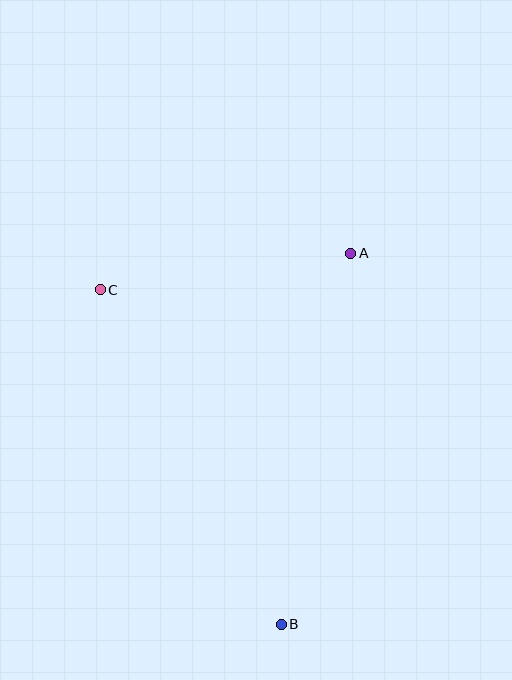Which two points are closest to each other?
Points A and C are closest to each other.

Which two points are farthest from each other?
Points B and C are farthest from each other.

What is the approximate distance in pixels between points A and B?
The distance between A and B is approximately 378 pixels.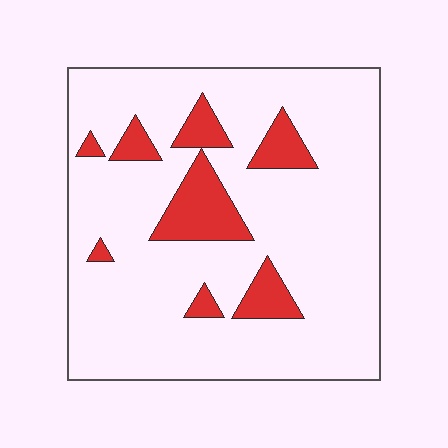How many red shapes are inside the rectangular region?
8.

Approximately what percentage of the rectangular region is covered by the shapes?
Approximately 15%.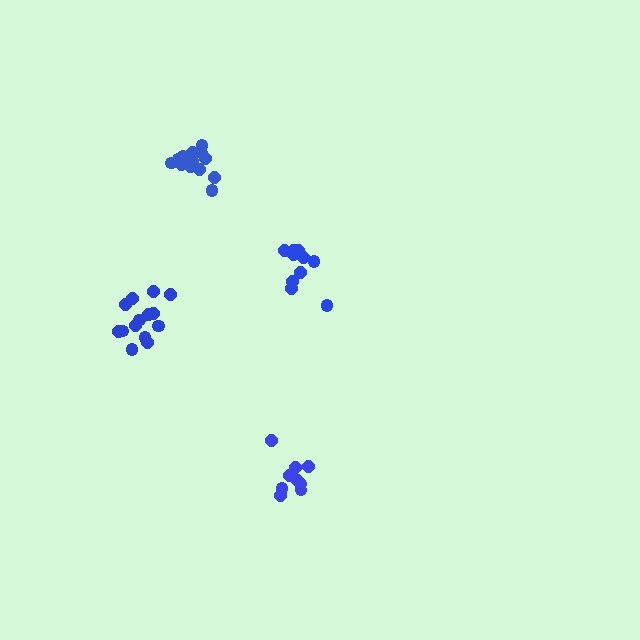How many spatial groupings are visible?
There are 4 spatial groupings.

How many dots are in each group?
Group 1: 9 dots, Group 2: 14 dots, Group 3: 14 dots, Group 4: 11 dots (48 total).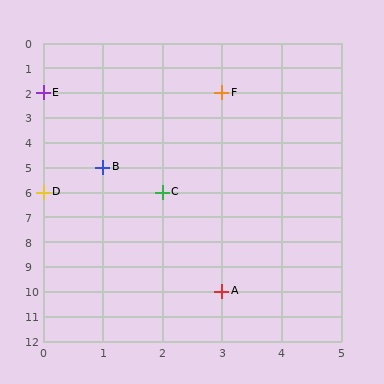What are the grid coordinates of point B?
Point B is at grid coordinates (1, 5).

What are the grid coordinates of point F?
Point F is at grid coordinates (3, 2).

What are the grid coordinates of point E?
Point E is at grid coordinates (0, 2).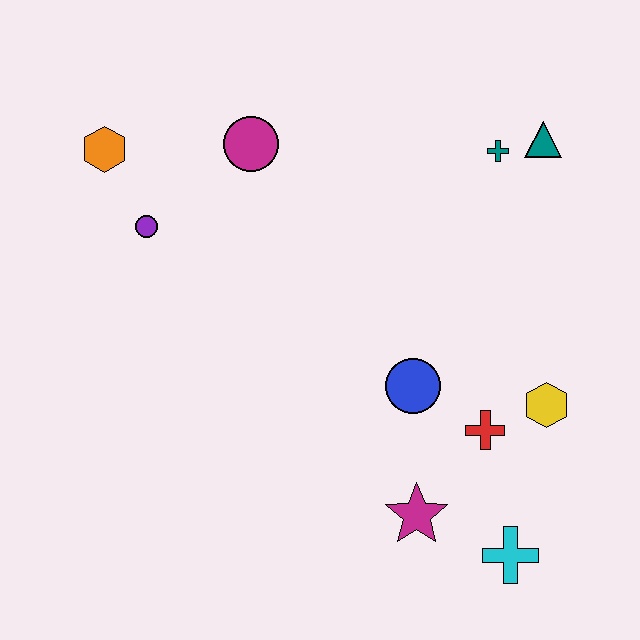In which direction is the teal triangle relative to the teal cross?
The teal triangle is to the right of the teal cross.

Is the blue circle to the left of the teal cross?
Yes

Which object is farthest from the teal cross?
The cyan cross is farthest from the teal cross.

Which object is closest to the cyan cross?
The magenta star is closest to the cyan cross.